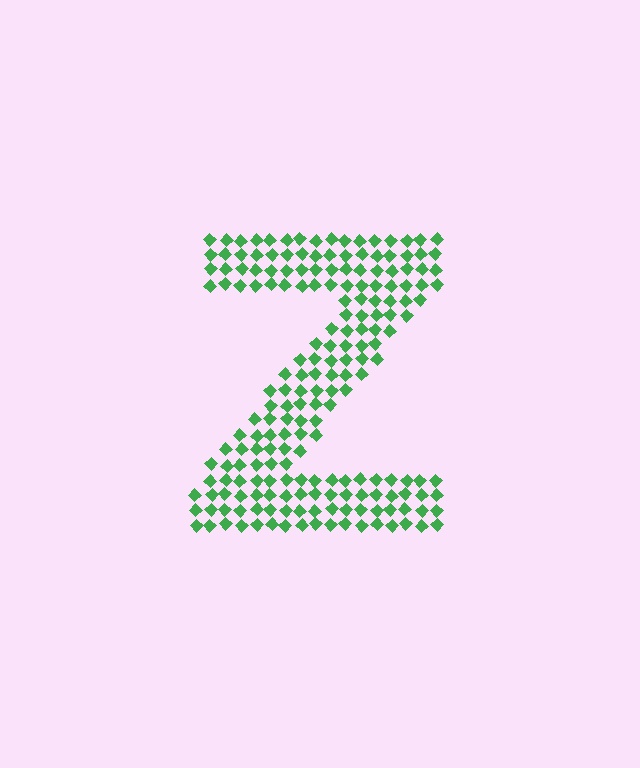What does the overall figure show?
The overall figure shows the letter Z.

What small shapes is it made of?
It is made of small diamonds.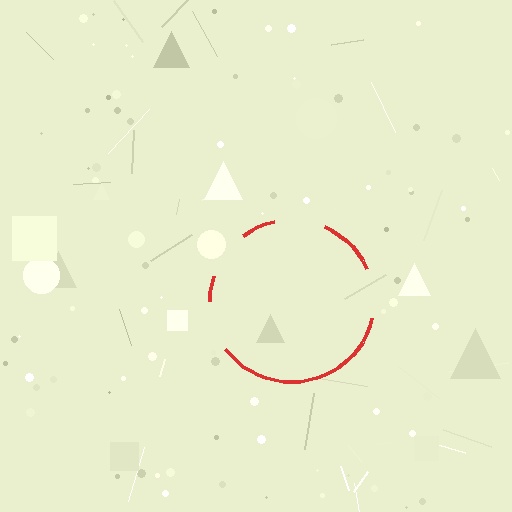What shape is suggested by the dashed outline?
The dashed outline suggests a circle.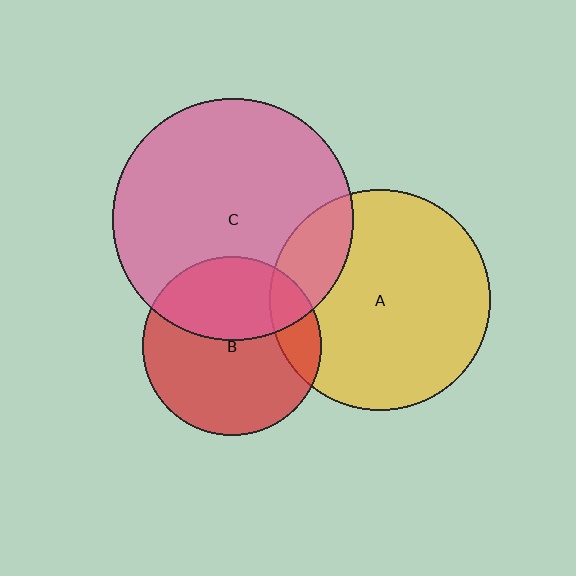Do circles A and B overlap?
Yes.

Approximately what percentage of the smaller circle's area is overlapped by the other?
Approximately 15%.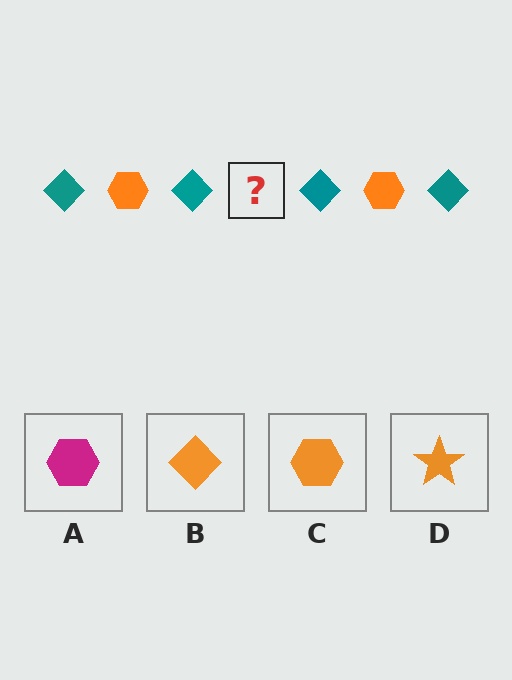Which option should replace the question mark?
Option C.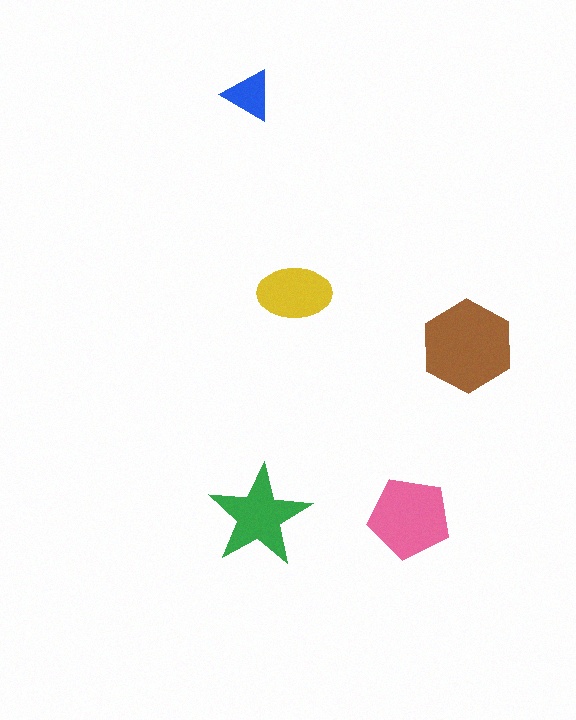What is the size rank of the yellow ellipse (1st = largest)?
4th.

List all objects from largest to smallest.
The brown hexagon, the pink pentagon, the green star, the yellow ellipse, the blue triangle.